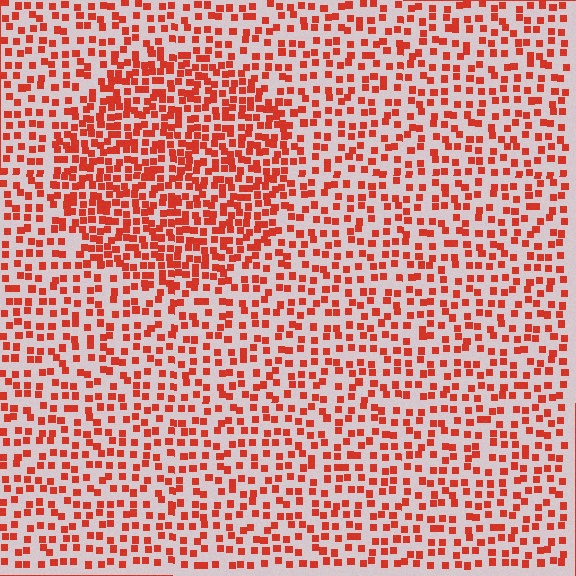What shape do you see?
I see a circle.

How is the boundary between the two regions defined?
The boundary is defined by a change in element density (approximately 1.8x ratio). All elements are the same color, size, and shape.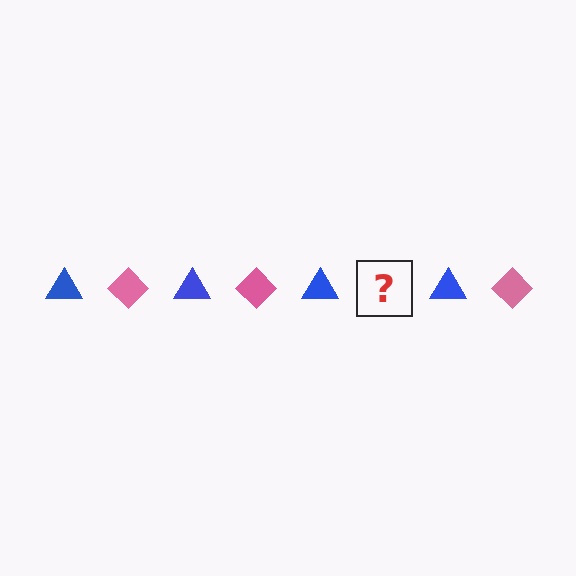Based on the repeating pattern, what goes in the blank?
The blank should be a pink diamond.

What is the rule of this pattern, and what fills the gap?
The rule is that the pattern alternates between blue triangle and pink diamond. The gap should be filled with a pink diamond.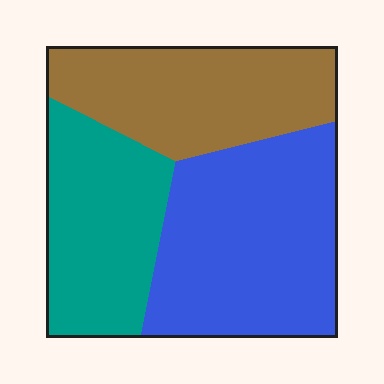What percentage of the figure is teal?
Teal takes up between a quarter and a half of the figure.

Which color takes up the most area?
Blue, at roughly 40%.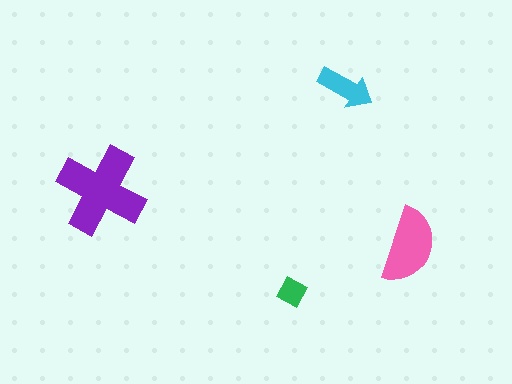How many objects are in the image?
There are 4 objects in the image.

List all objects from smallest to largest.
The green diamond, the cyan arrow, the pink semicircle, the purple cross.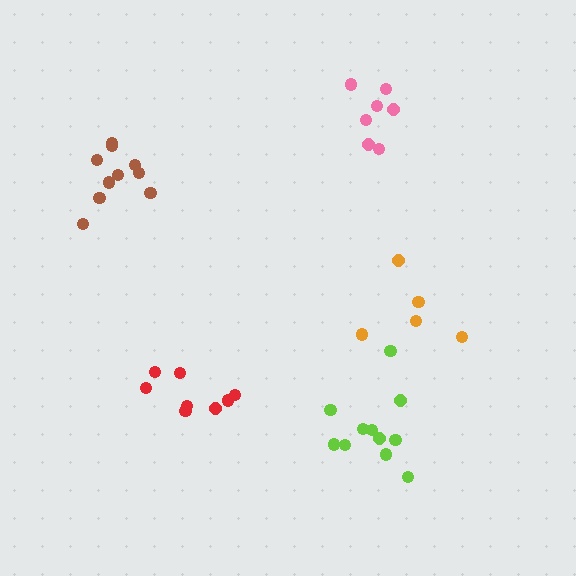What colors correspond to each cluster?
The clusters are colored: lime, brown, orange, pink, red.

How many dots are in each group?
Group 1: 11 dots, Group 2: 10 dots, Group 3: 5 dots, Group 4: 7 dots, Group 5: 8 dots (41 total).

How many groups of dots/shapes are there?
There are 5 groups.